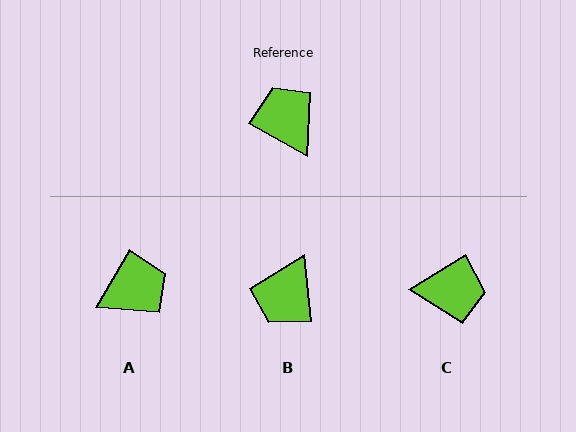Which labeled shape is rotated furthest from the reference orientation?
B, about 125 degrees away.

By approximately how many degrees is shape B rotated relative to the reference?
Approximately 125 degrees counter-clockwise.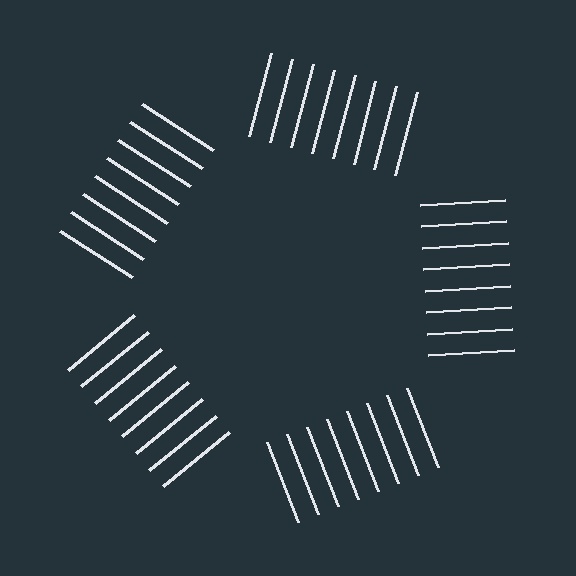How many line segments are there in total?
40 — 8 along each of the 5 edges.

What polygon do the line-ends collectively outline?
An illusory pentagon — the line segments terminate on its edges but no continuous stroke is drawn.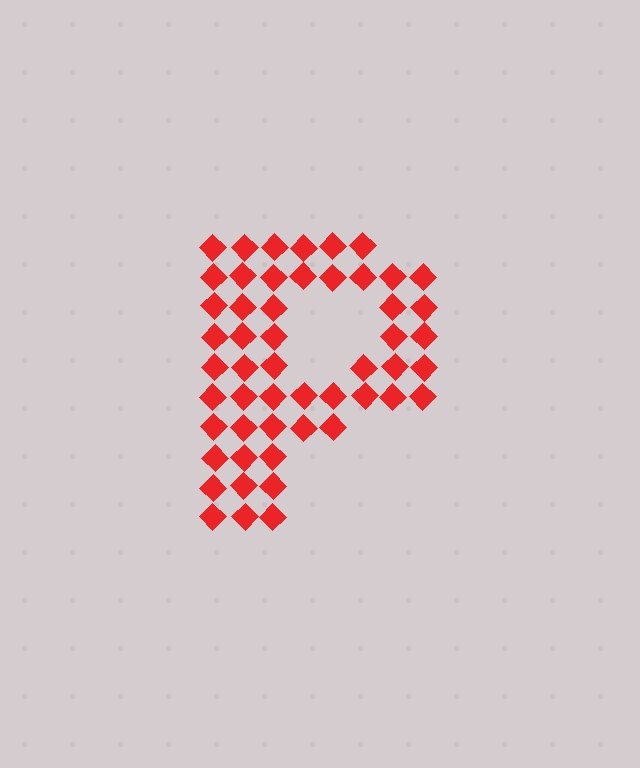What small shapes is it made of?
It is made of small diamonds.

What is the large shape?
The large shape is the letter P.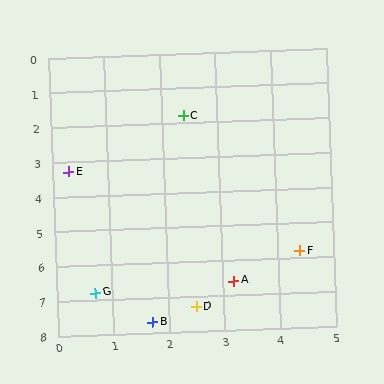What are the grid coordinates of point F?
Point F is at approximately (4.4, 5.8).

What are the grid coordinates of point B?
Point B is at approximately (1.7, 7.7).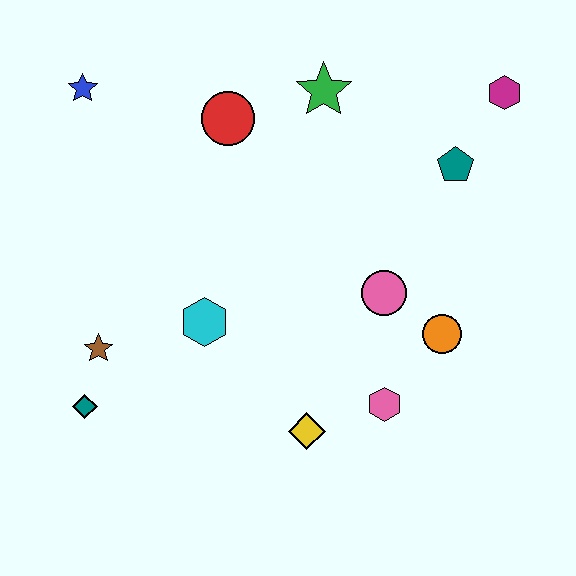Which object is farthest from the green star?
The teal diamond is farthest from the green star.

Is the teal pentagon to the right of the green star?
Yes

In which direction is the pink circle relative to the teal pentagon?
The pink circle is below the teal pentagon.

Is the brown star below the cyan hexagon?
Yes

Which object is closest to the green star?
The red circle is closest to the green star.